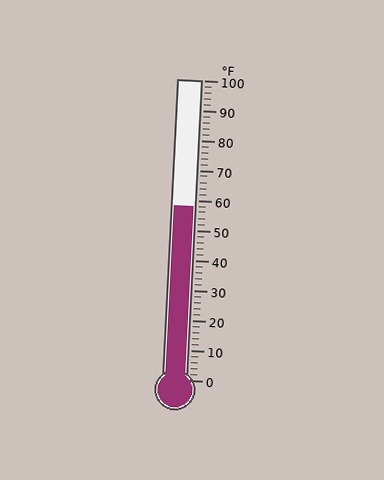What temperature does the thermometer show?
The thermometer shows approximately 58°F.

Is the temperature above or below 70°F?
The temperature is below 70°F.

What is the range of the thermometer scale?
The thermometer scale ranges from 0°F to 100°F.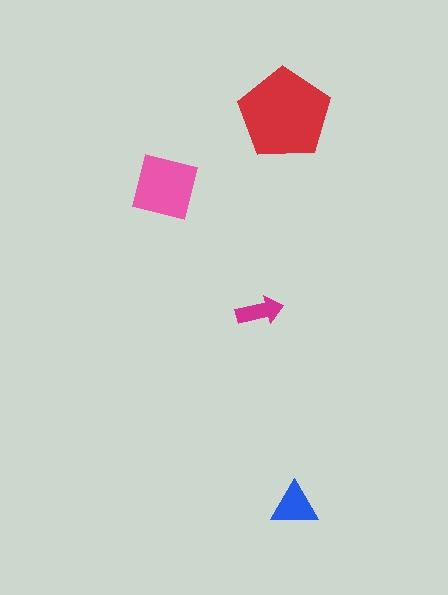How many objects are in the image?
There are 4 objects in the image.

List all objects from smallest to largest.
The magenta arrow, the blue triangle, the pink square, the red pentagon.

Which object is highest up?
The red pentagon is topmost.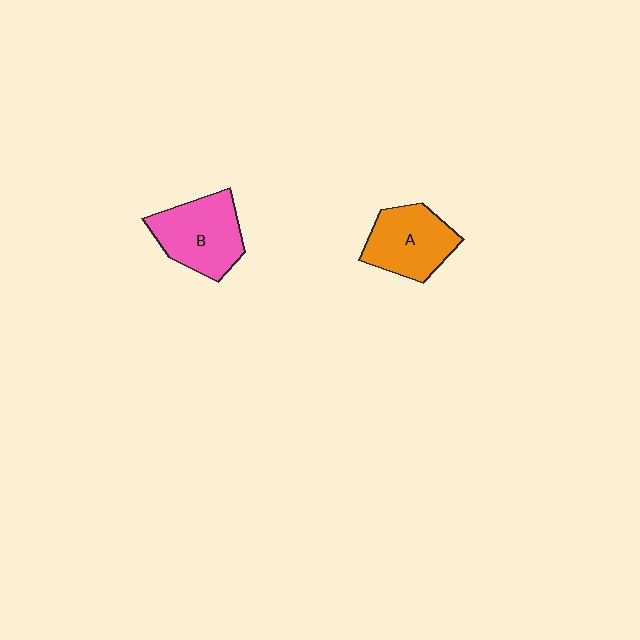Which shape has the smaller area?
Shape A (orange).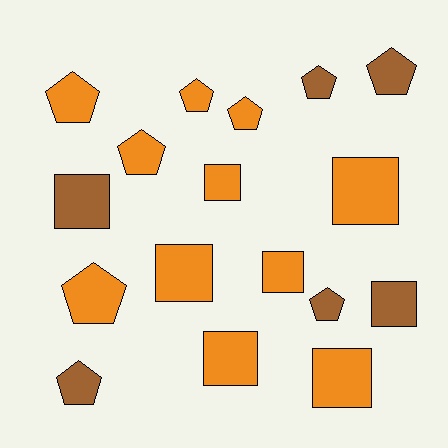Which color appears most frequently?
Orange, with 11 objects.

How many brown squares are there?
There are 2 brown squares.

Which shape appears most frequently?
Pentagon, with 9 objects.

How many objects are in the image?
There are 17 objects.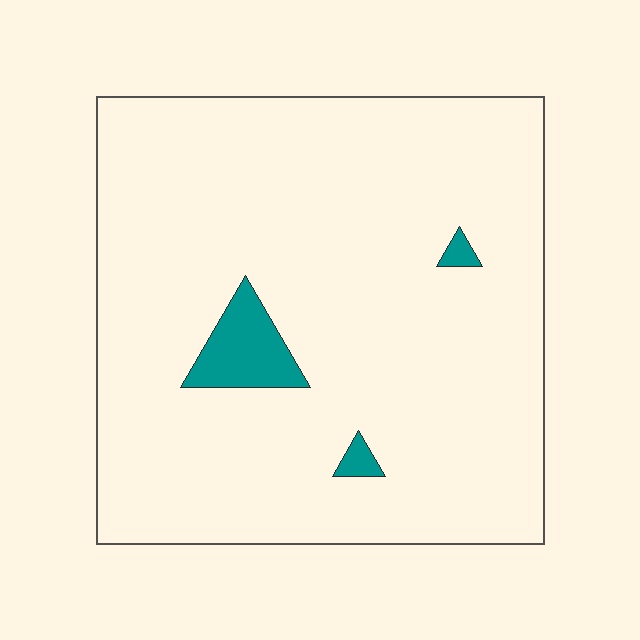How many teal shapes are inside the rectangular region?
3.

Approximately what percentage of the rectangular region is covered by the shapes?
Approximately 5%.